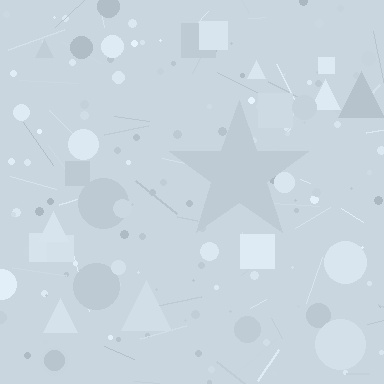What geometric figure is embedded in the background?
A star is embedded in the background.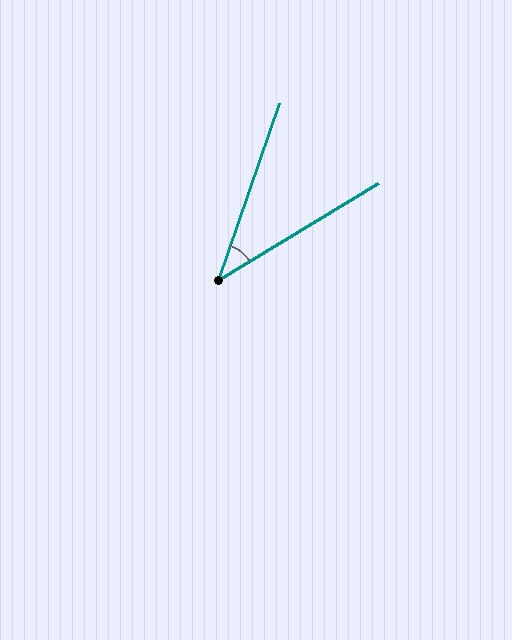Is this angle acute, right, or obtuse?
It is acute.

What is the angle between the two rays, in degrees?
Approximately 40 degrees.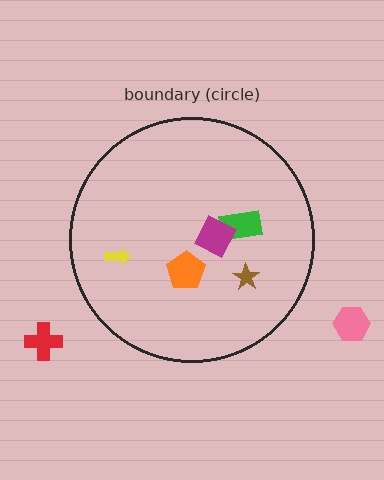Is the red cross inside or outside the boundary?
Outside.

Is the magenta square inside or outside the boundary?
Inside.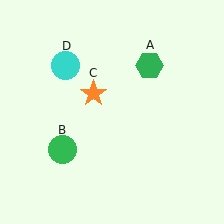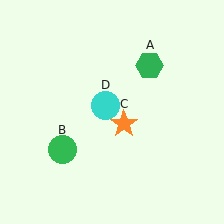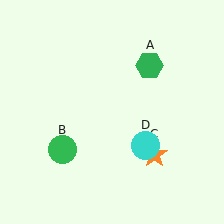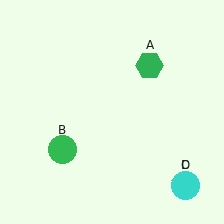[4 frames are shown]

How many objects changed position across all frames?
2 objects changed position: orange star (object C), cyan circle (object D).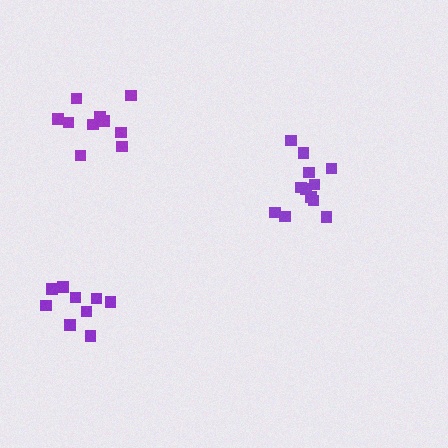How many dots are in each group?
Group 1: 12 dots, Group 2: 10 dots, Group 3: 9 dots (31 total).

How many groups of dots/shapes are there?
There are 3 groups.